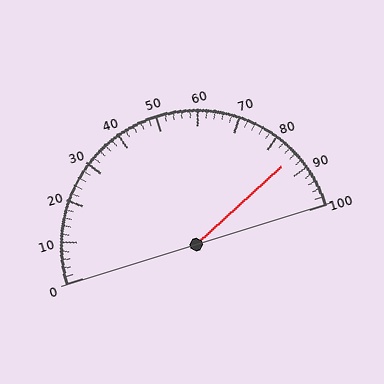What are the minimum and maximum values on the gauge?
The gauge ranges from 0 to 100.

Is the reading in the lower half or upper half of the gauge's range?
The reading is in the upper half of the range (0 to 100).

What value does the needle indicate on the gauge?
The needle indicates approximately 86.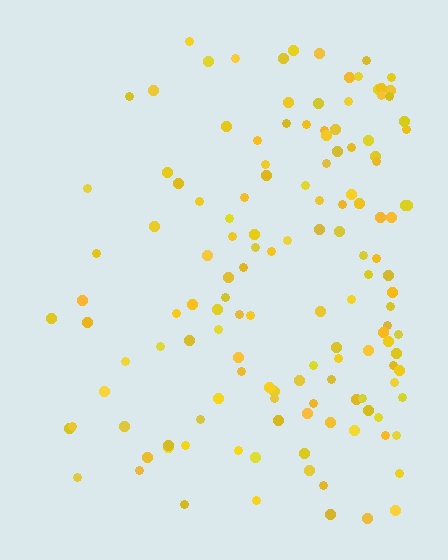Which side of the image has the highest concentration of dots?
The right.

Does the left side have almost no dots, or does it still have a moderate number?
Still a moderate number, just noticeably fewer than the right.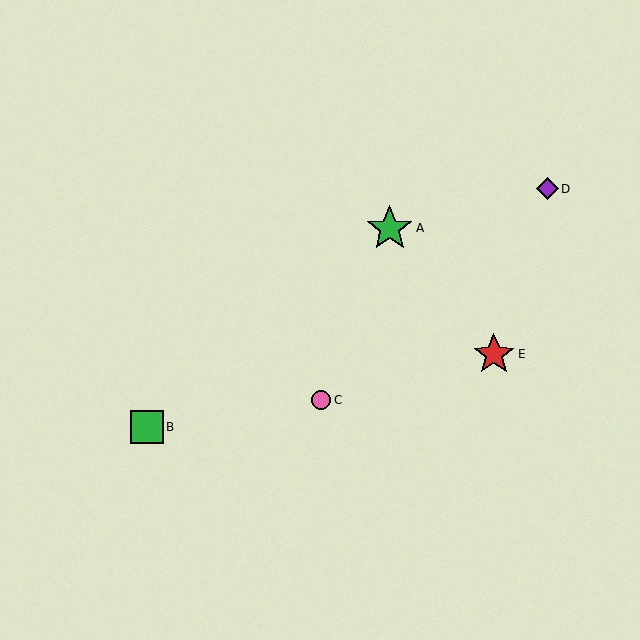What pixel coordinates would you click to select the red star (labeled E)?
Click at (494, 354) to select the red star E.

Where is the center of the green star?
The center of the green star is at (390, 228).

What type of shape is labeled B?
Shape B is a green square.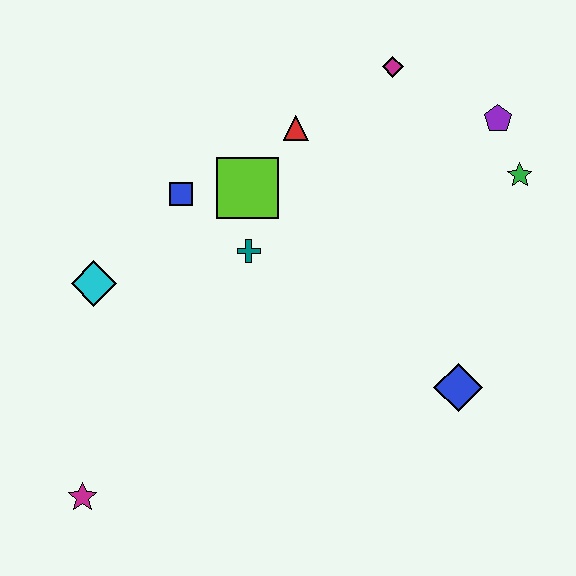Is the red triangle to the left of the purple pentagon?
Yes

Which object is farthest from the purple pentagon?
The magenta star is farthest from the purple pentagon.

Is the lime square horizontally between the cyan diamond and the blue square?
No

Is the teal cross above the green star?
No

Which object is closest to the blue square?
The lime square is closest to the blue square.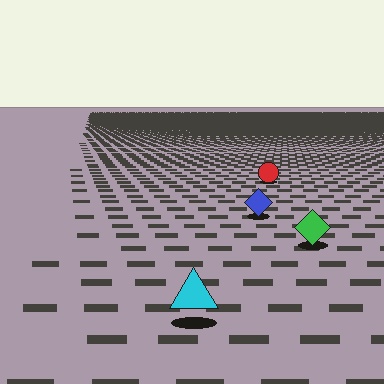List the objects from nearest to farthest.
From nearest to farthest: the cyan triangle, the green diamond, the blue diamond, the red circle.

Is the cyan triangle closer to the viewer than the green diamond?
Yes. The cyan triangle is closer — you can tell from the texture gradient: the ground texture is coarser near it.